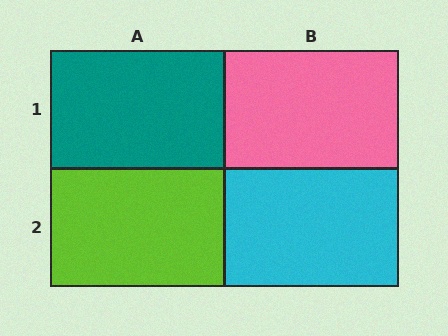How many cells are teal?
1 cell is teal.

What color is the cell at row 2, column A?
Lime.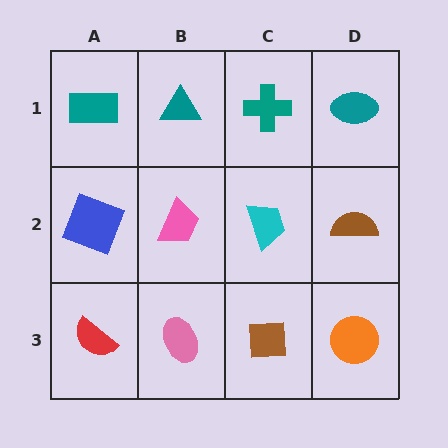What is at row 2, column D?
A brown semicircle.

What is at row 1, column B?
A teal triangle.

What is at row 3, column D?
An orange circle.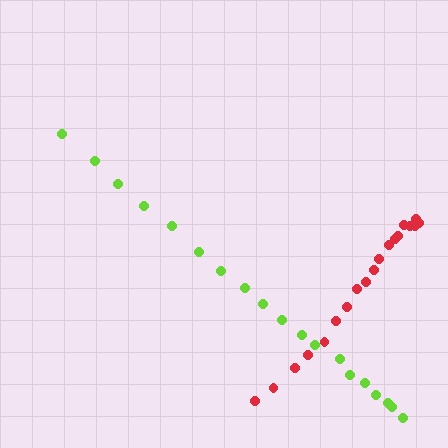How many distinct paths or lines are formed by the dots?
There are 2 distinct paths.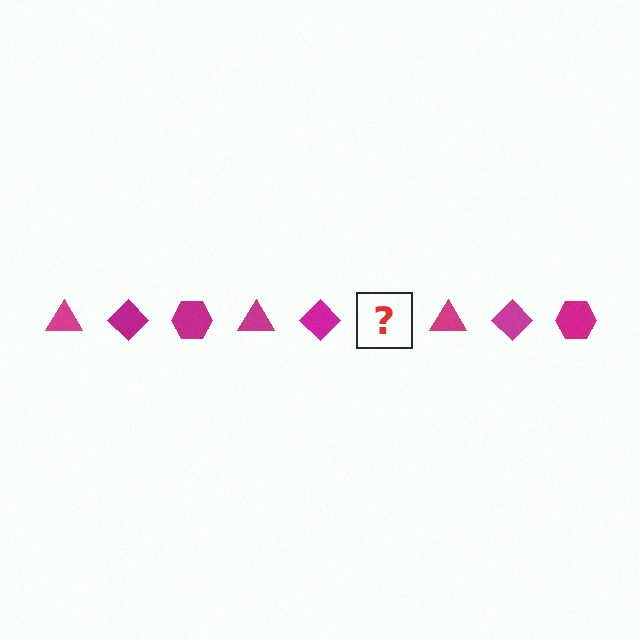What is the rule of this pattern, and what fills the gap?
The rule is that the pattern cycles through triangle, diamond, hexagon shapes in magenta. The gap should be filled with a magenta hexagon.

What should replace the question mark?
The question mark should be replaced with a magenta hexagon.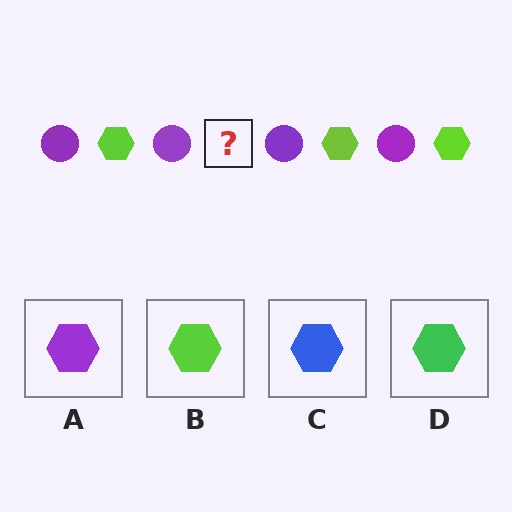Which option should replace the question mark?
Option B.